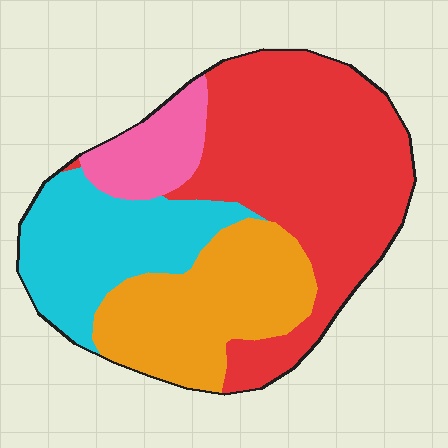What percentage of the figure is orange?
Orange covers 24% of the figure.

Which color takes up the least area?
Pink, at roughly 10%.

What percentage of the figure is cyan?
Cyan covers roughly 20% of the figure.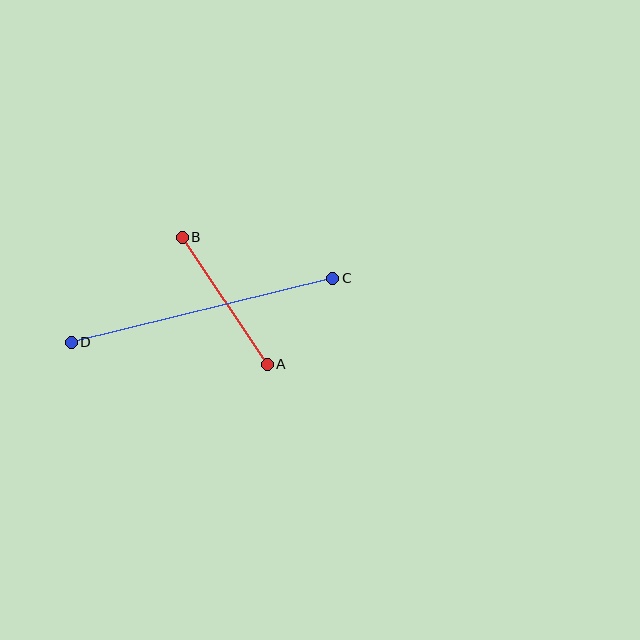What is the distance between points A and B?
The distance is approximately 153 pixels.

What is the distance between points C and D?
The distance is approximately 269 pixels.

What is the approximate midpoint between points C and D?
The midpoint is at approximately (202, 310) pixels.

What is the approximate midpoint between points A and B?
The midpoint is at approximately (225, 301) pixels.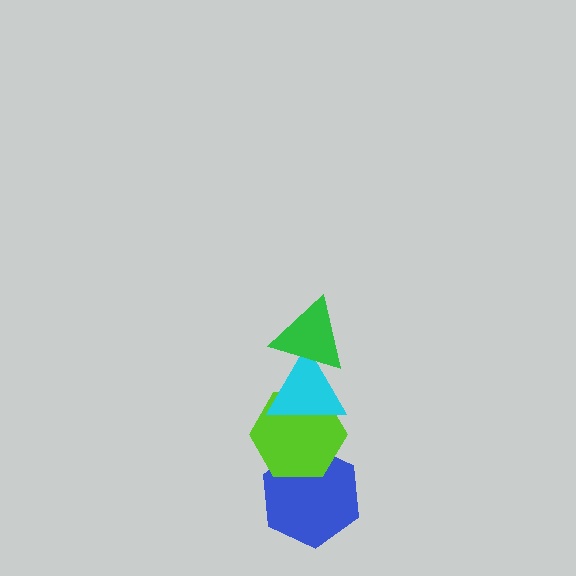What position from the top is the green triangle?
The green triangle is 1st from the top.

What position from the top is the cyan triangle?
The cyan triangle is 2nd from the top.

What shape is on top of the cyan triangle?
The green triangle is on top of the cyan triangle.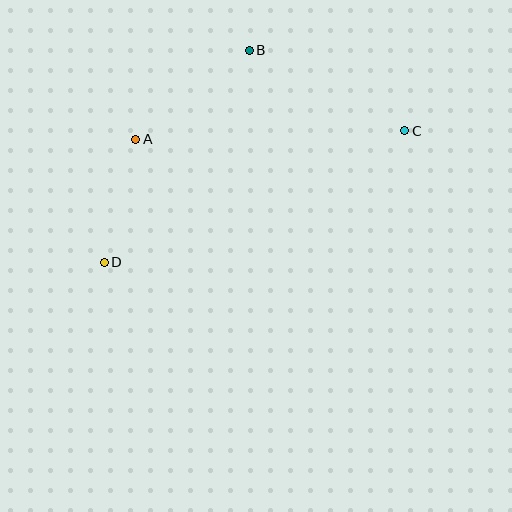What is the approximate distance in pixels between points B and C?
The distance between B and C is approximately 175 pixels.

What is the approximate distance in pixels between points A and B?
The distance between A and B is approximately 144 pixels.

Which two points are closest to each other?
Points A and D are closest to each other.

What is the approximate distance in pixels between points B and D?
The distance between B and D is approximately 257 pixels.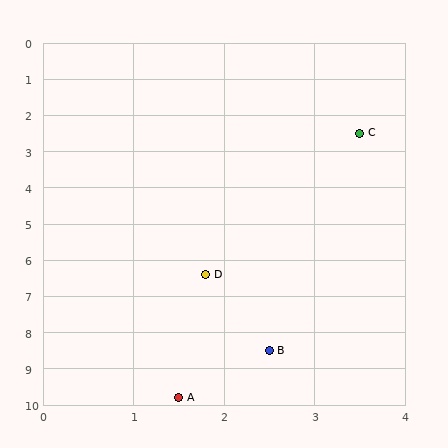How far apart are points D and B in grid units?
Points D and B are about 2.2 grid units apart.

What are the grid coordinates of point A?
Point A is at approximately (1.5, 9.8).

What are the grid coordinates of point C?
Point C is at approximately (3.5, 2.5).